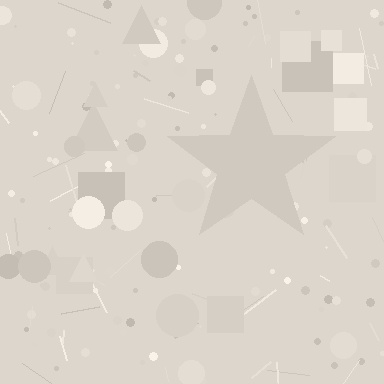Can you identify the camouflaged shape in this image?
The camouflaged shape is a star.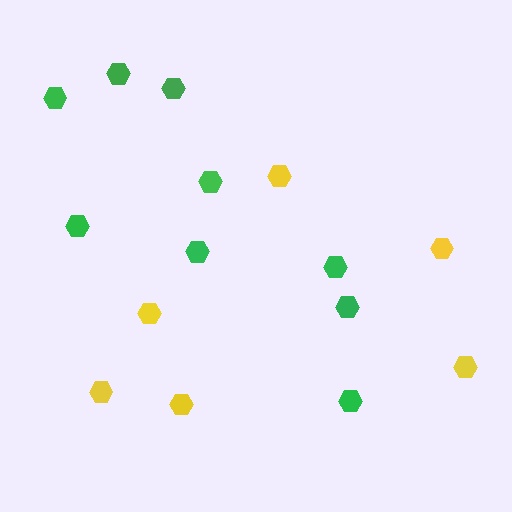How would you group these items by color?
There are 2 groups: one group of yellow hexagons (6) and one group of green hexagons (9).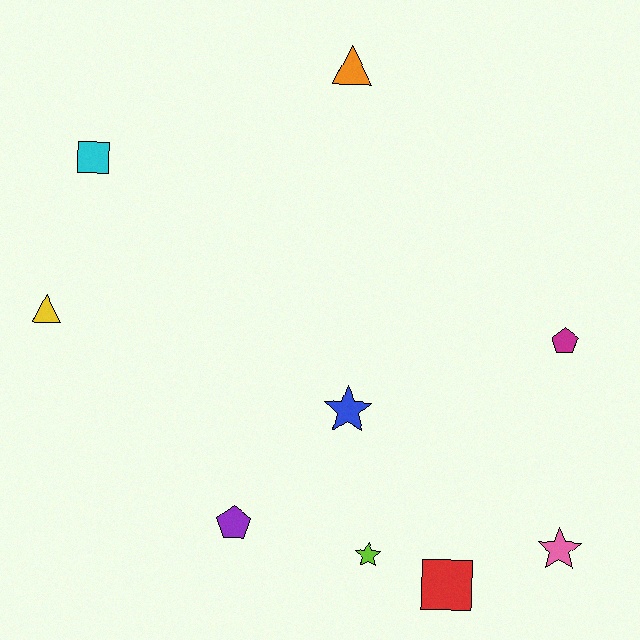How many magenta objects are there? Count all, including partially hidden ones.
There is 1 magenta object.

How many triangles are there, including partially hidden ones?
There are 2 triangles.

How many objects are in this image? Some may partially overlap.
There are 9 objects.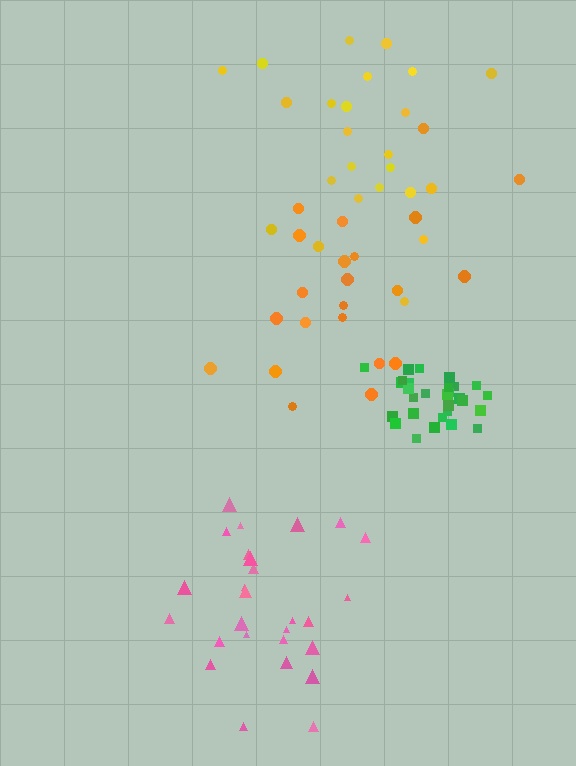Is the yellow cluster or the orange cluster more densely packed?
Yellow.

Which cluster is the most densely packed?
Green.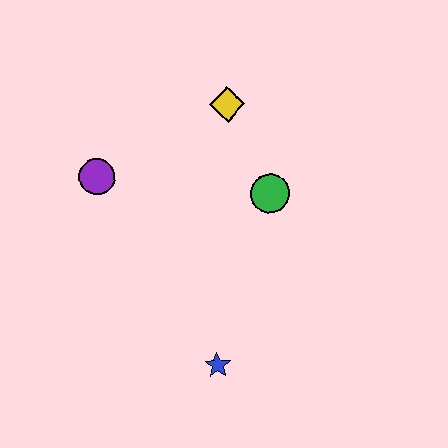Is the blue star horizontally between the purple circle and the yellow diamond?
Yes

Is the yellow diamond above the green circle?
Yes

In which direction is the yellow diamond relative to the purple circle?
The yellow diamond is to the right of the purple circle.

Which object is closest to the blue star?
The green circle is closest to the blue star.